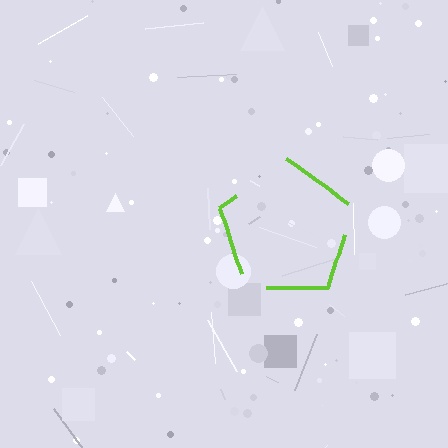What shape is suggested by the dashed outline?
The dashed outline suggests a pentagon.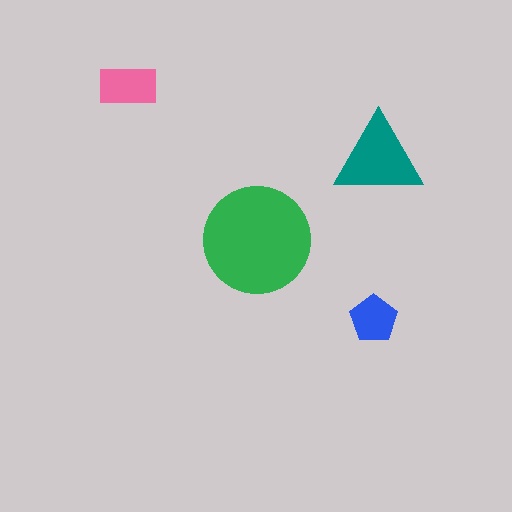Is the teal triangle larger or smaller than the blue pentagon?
Larger.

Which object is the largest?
The green circle.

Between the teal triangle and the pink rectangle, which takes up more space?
The teal triangle.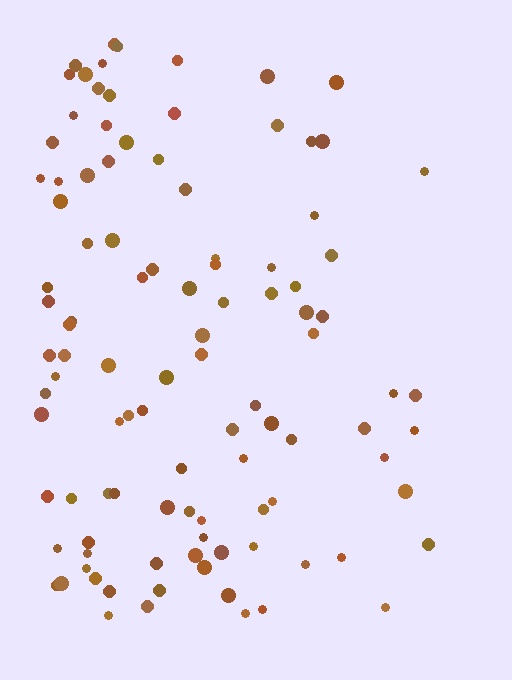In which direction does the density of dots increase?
From right to left, with the left side densest.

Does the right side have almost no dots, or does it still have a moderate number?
Still a moderate number, just noticeably fewer than the left.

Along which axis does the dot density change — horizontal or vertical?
Horizontal.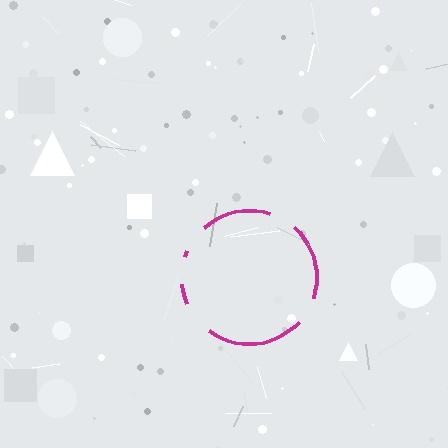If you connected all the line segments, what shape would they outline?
They would outline a circle.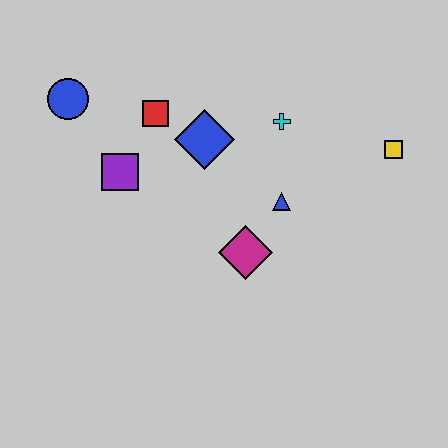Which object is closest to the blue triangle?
The magenta diamond is closest to the blue triangle.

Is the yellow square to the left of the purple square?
No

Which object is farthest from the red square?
The yellow square is farthest from the red square.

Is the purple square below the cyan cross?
Yes